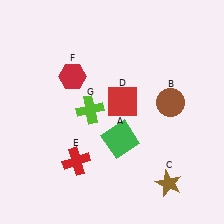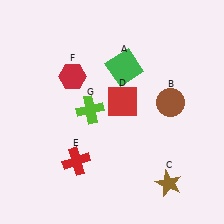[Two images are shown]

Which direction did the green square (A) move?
The green square (A) moved up.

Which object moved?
The green square (A) moved up.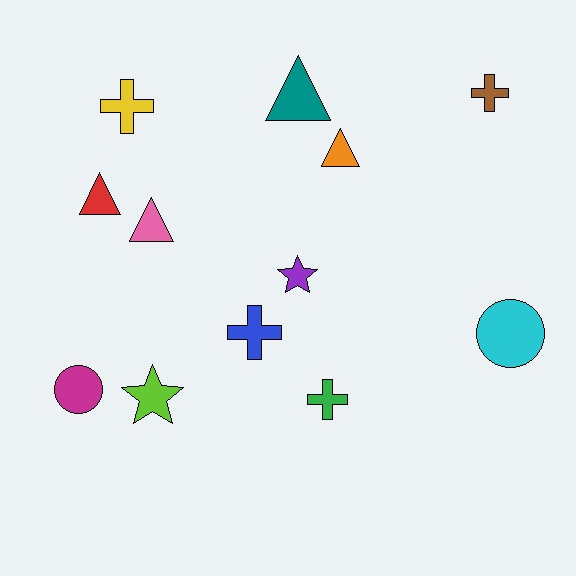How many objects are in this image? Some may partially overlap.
There are 12 objects.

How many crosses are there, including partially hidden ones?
There are 4 crosses.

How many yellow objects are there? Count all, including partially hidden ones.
There is 1 yellow object.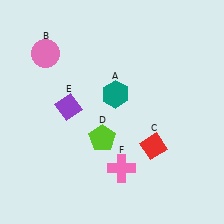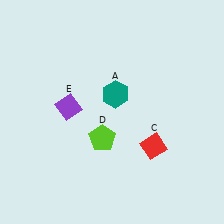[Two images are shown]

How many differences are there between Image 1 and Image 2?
There are 2 differences between the two images.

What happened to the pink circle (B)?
The pink circle (B) was removed in Image 2. It was in the top-left area of Image 1.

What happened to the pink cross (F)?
The pink cross (F) was removed in Image 2. It was in the bottom-right area of Image 1.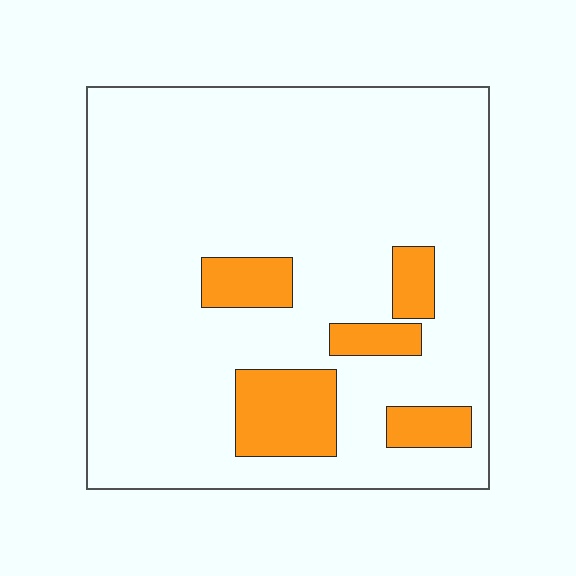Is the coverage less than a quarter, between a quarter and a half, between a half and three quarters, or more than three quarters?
Less than a quarter.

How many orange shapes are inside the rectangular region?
5.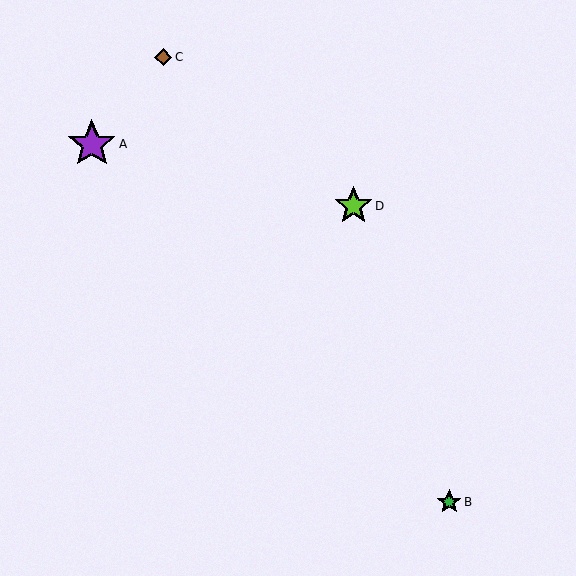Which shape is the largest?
The purple star (labeled A) is the largest.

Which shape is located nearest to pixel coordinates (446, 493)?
The green star (labeled B) at (449, 502) is nearest to that location.